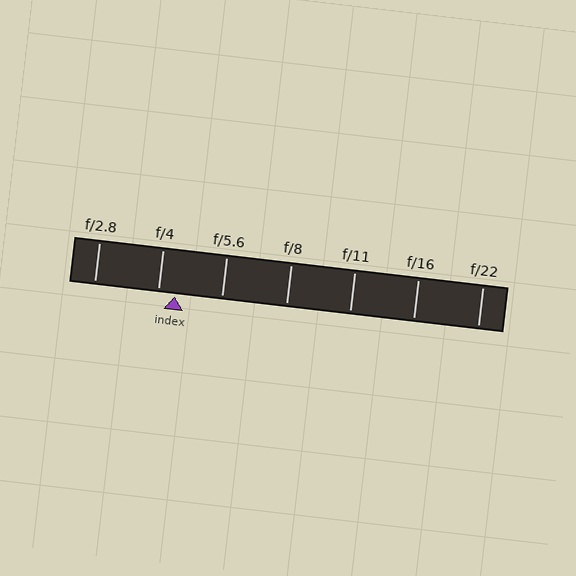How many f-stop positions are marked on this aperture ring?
There are 7 f-stop positions marked.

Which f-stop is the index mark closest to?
The index mark is closest to f/4.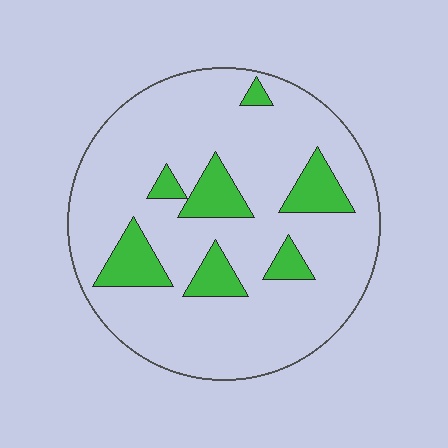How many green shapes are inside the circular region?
7.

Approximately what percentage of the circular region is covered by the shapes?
Approximately 15%.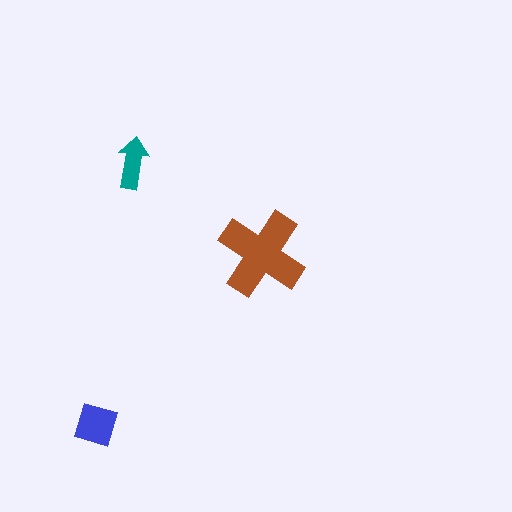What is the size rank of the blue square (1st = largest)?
2nd.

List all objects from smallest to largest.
The teal arrow, the blue square, the brown cross.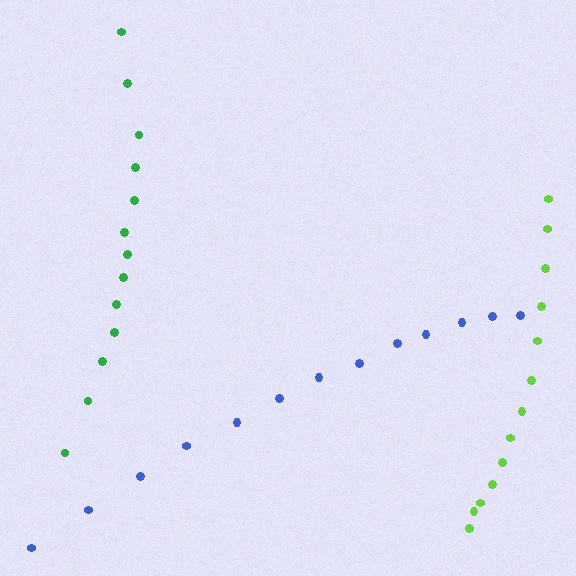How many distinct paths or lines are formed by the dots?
There are 3 distinct paths.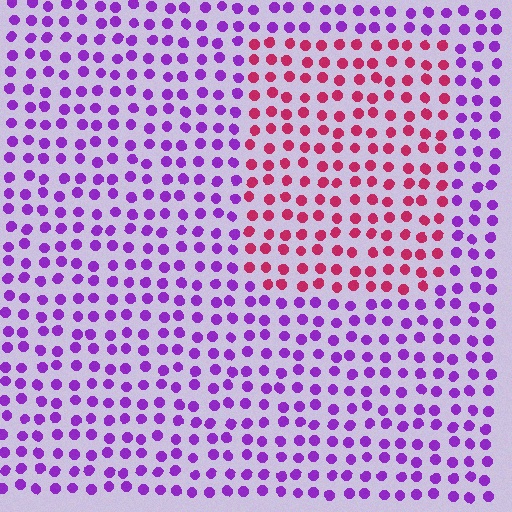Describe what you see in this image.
The image is filled with small purple elements in a uniform arrangement. A rectangle-shaped region is visible where the elements are tinted to a slightly different hue, forming a subtle color boundary.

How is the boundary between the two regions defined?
The boundary is defined purely by a slight shift in hue (about 57 degrees). Spacing, size, and orientation are identical on both sides.